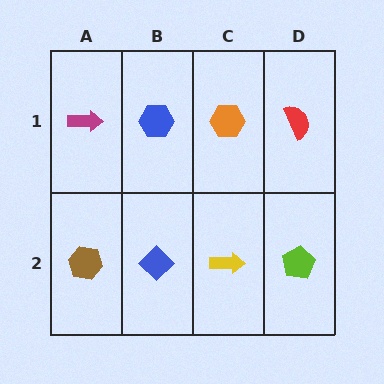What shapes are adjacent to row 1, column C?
A yellow arrow (row 2, column C), a blue hexagon (row 1, column B), a red semicircle (row 1, column D).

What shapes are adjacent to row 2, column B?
A blue hexagon (row 1, column B), a brown hexagon (row 2, column A), a yellow arrow (row 2, column C).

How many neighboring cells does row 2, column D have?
2.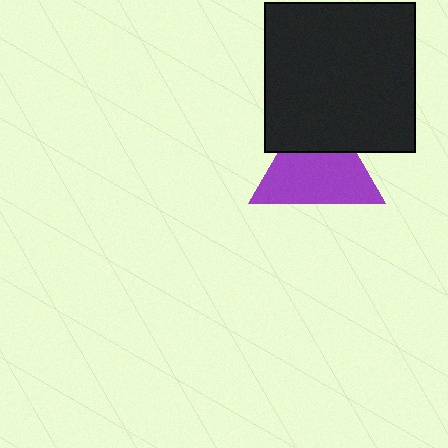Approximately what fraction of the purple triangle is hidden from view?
Roughly 34% of the purple triangle is hidden behind the black square.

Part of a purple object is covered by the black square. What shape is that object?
It is a triangle.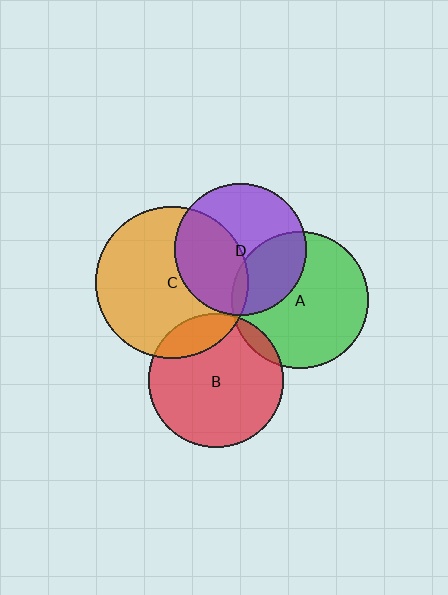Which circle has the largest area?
Circle C (orange).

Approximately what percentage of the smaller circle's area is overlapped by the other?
Approximately 5%.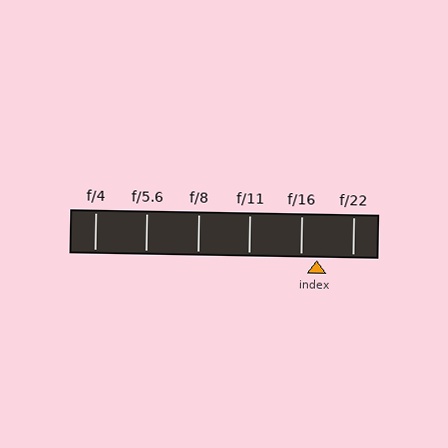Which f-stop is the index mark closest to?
The index mark is closest to f/16.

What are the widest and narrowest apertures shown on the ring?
The widest aperture shown is f/4 and the narrowest is f/22.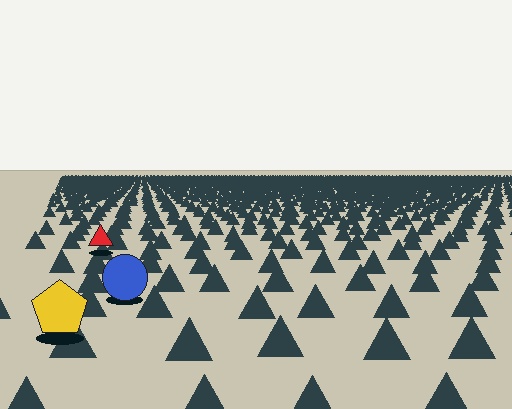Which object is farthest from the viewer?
The red triangle is farthest from the viewer. It appears smaller and the ground texture around it is denser.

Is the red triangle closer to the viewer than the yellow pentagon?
No. The yellow pentagon is closer — you can tell from the texture gradient: the ground texture is coarser near it.